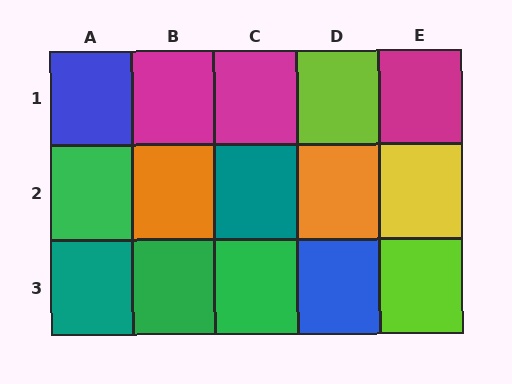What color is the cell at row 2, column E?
Yellow.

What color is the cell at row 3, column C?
Green.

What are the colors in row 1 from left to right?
Blue, magenta, magenta, lime, magenta.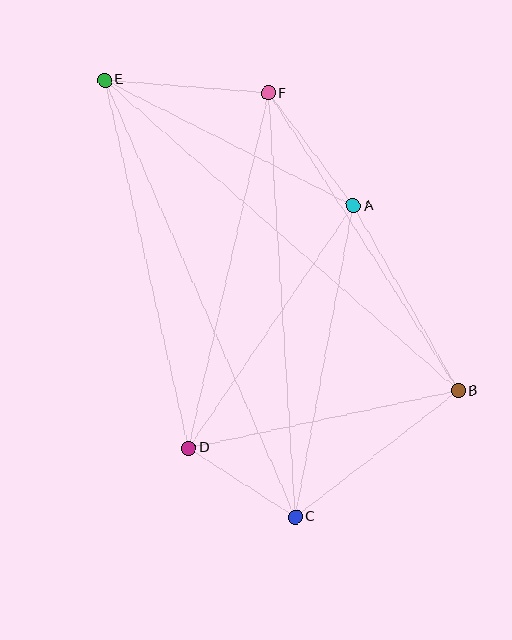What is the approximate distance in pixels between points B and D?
The distance between B and D is approximately 275 pixels.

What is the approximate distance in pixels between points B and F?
The distance between B and F is approximately 353 pixels.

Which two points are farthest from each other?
Points C and E are farthest from each other.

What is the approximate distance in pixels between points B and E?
The distance between B and E is approximately 471 pixels.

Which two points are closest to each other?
Points C and D are closest to each other.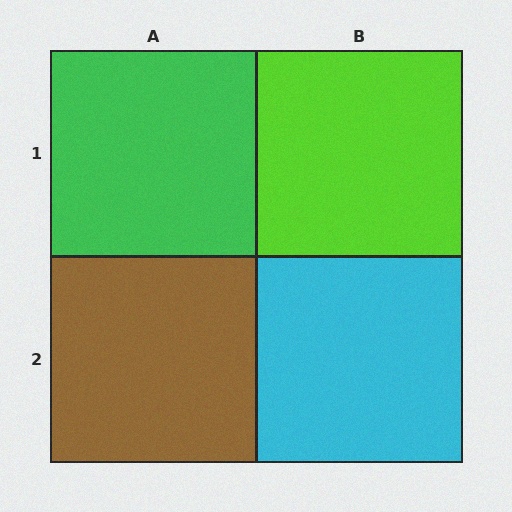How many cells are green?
1 cell is green.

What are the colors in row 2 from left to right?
Brown, cyan.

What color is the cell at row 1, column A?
Green.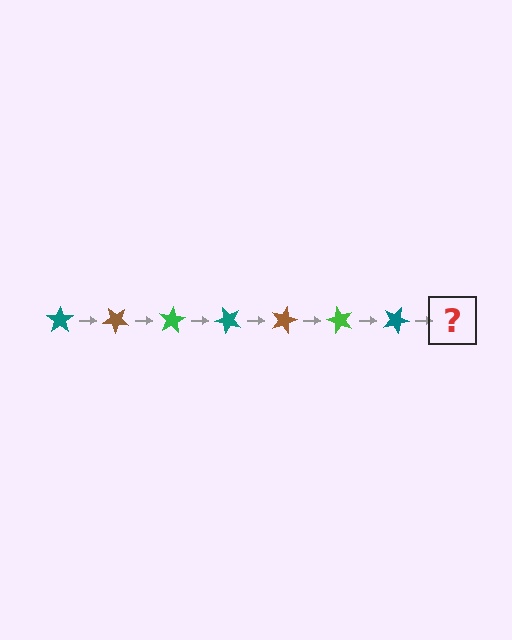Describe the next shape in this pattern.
It should be a brown star, rotated 280 degrees from the start.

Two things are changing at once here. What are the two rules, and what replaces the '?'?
The two rules are that it rotates 40 degrees each step and the color cycles through teal, brown, and green. The '?' should be a brown star, rotated 280 degrees from the start.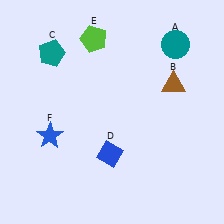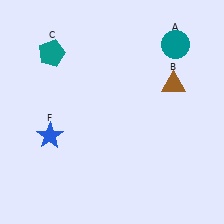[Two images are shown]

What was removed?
The blue diamond (D), the lime pentagon (E) were removed in Image 2.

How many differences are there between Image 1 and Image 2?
There are 2 differences between the two images.